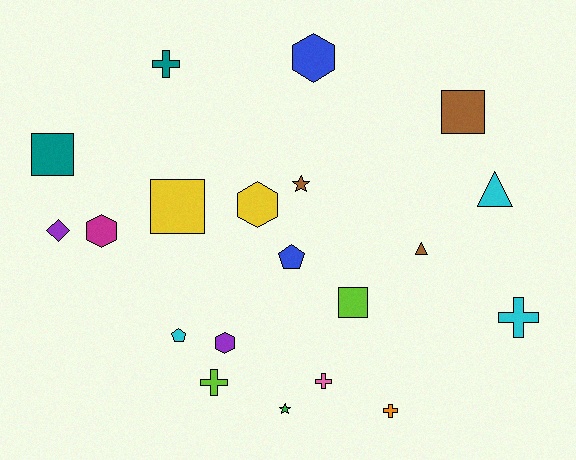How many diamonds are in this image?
There is 1 diamond.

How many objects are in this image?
There are 20 objects.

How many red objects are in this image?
There are no red objects.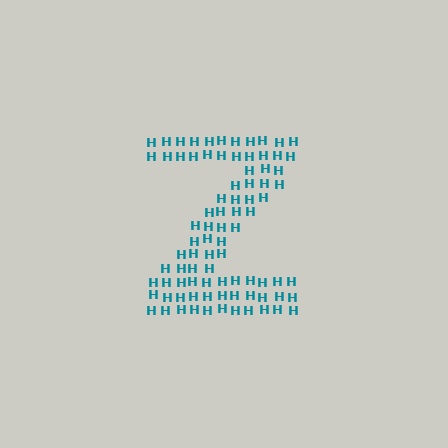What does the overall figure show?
The overall figure shows the letter Z.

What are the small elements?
The small elements are letter H's.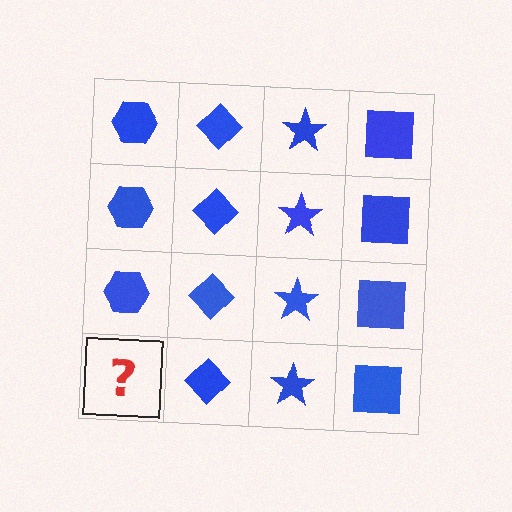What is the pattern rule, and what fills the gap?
The rule is that each column has a consistent shape. The gap should be filled with a blue hexagon.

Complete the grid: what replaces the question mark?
The question mark should be replaced with a blue hexagon.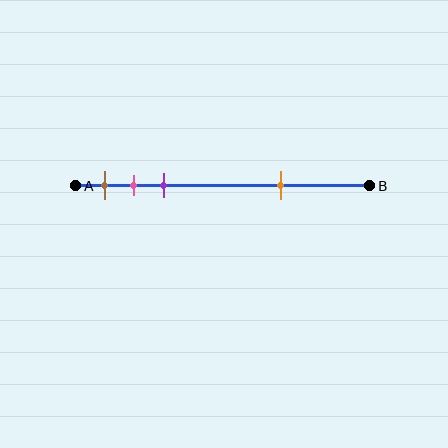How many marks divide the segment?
There are 4 marks dividing the segment.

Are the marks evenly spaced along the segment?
No, the marks are not evenly spaced.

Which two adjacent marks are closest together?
The pink and purple marks are the closest adjacent pair.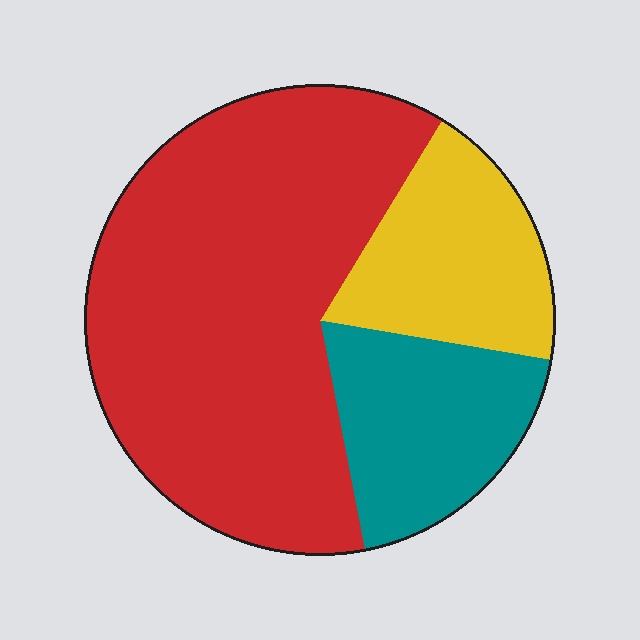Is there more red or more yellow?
Red.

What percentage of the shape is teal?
Teal covers roughly 20% of the shape.